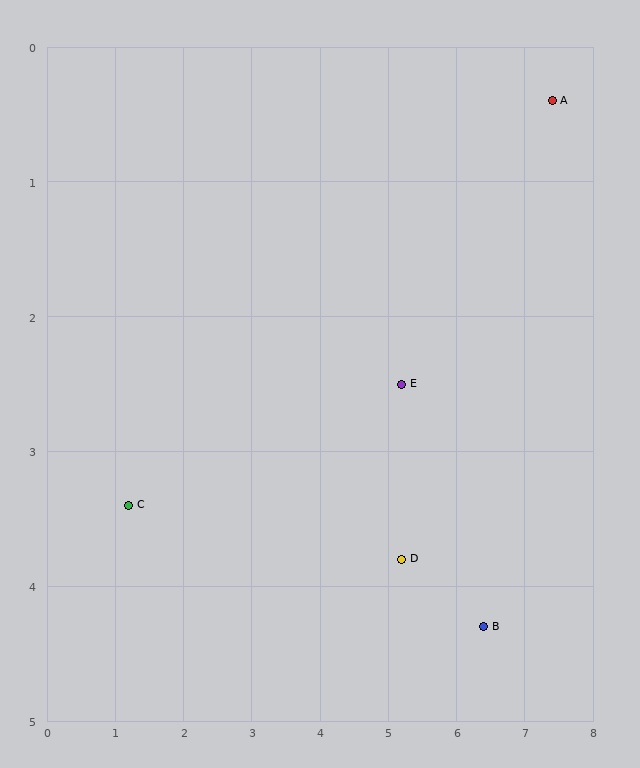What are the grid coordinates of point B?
Point B is at approximately (6.4, 4.3).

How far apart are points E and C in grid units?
Points E and C are about 4.1 grid units apart.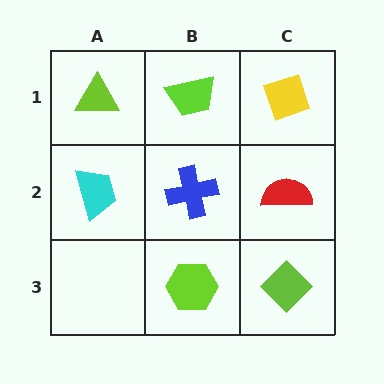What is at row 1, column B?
A lime trapezoid.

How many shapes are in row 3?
2 shapes.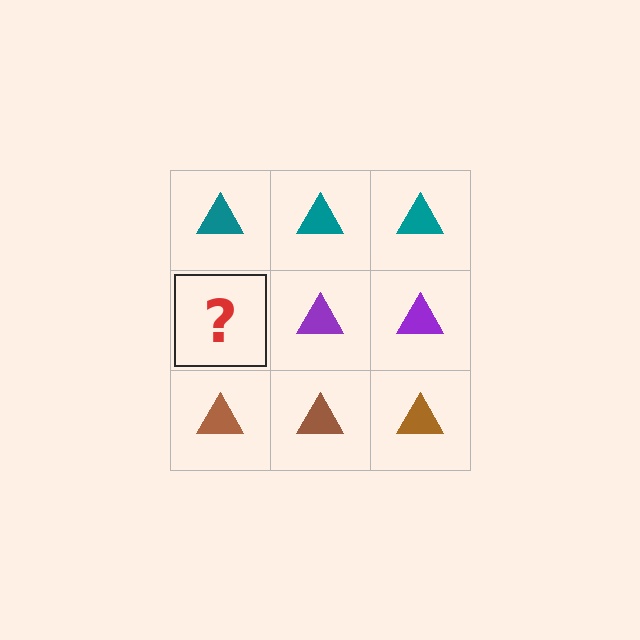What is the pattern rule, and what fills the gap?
The rule is that each row has a consistent color. The gap should be filled with a purple triangle.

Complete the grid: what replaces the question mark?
The question mark should be replaced with a purple triangle.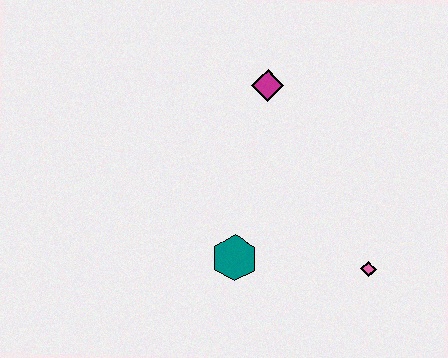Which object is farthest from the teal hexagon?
The magenta diamond is farthest from the teal hexagon.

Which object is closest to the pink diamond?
The teal hexagon is closest to the pink diamond.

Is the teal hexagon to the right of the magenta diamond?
No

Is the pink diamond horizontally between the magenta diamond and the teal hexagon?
No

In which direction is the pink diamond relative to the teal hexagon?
The pink diamond is to the right of the teal hexagon.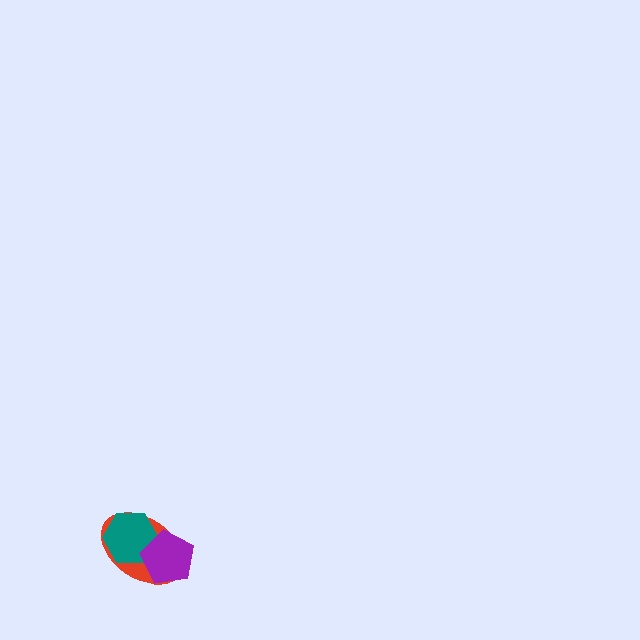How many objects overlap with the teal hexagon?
2 objects overlap with the teal hexagon.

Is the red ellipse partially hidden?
Yes, it is partially covered by another shape.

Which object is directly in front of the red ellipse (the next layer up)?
The teal hexagon is directly in front of the red ellipse.